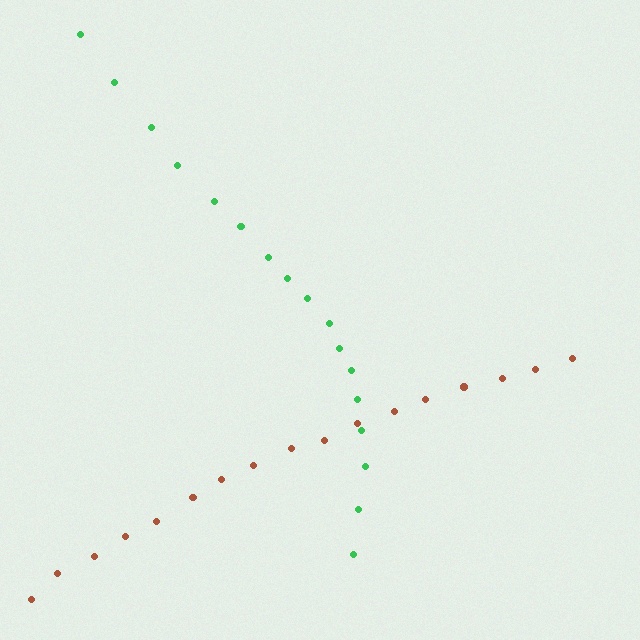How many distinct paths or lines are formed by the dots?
There are 2 distinct paths.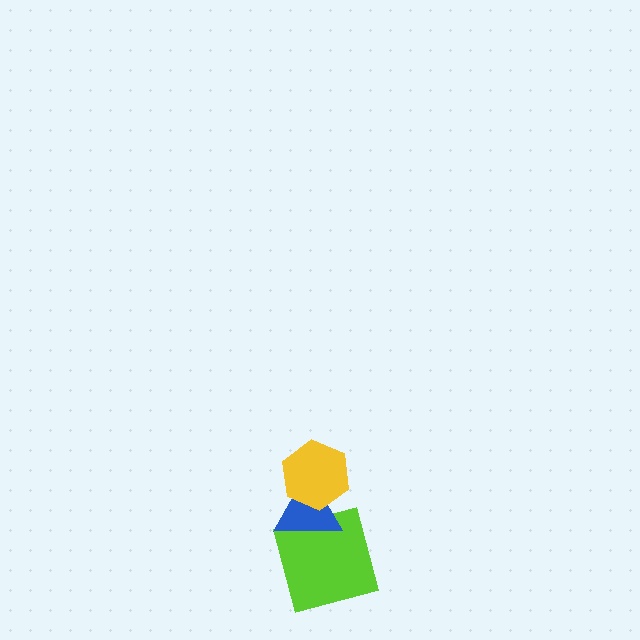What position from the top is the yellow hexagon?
The yellow hexagon is 1st from the top.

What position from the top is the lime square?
The lime square is 3rd from the top.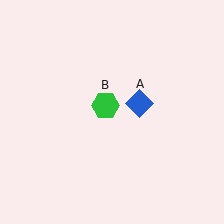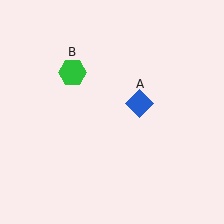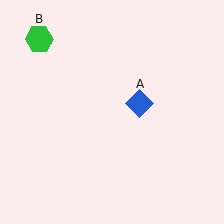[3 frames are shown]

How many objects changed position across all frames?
1 object changed position: green hexagon (object B).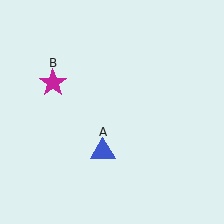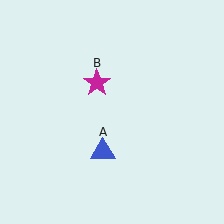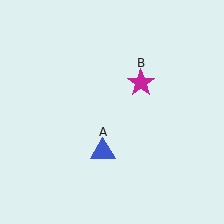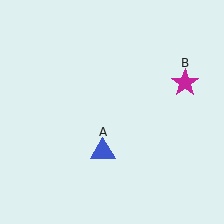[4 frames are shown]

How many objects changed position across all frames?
1 object changed position: magenta star (object B).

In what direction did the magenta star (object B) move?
The magenta star (object B) moved right.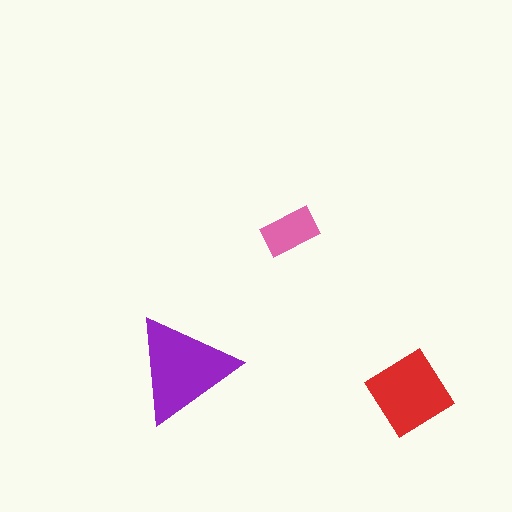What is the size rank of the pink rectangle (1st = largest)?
3rd.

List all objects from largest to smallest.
The purple triangle, the red diamond, the pink rectangle.